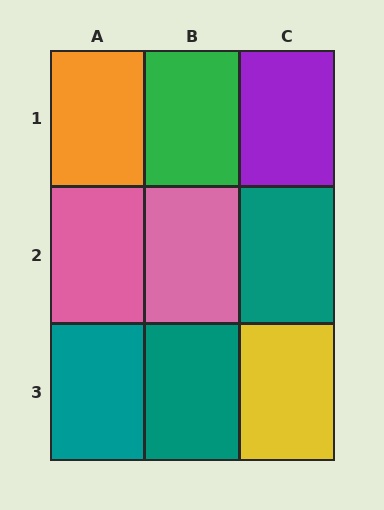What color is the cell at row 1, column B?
Green.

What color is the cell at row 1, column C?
Purple.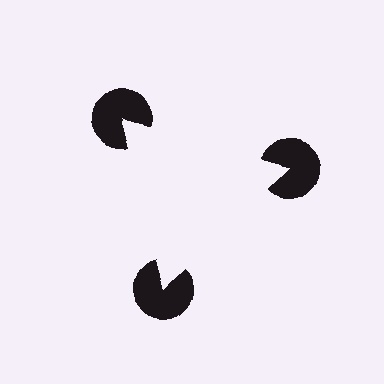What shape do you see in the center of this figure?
An illusory triangle — its edges are inferred from the aligned wedge cuts in the pac-man discs, not physically drawn.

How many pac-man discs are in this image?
There are 3 — one at each vertex of the illusory triangle.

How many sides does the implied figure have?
3 sides.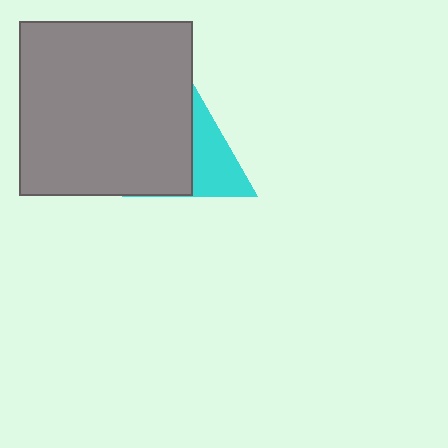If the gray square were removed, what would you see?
You would see the complete cyan triangle.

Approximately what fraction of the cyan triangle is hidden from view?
Roughly 53% of the cyan triangle is hidden behind the gray square.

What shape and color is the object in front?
The object in front is a gray square.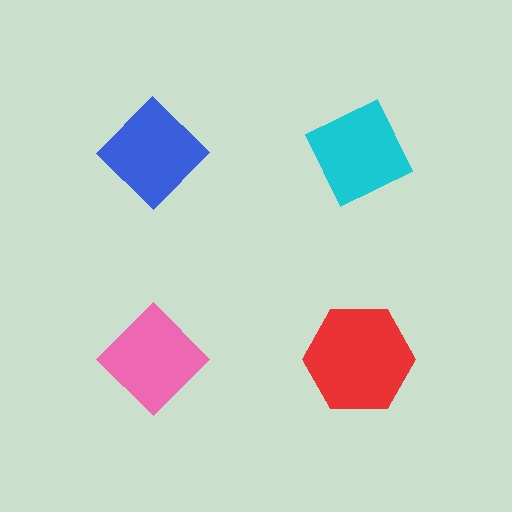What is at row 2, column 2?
A red hexagon.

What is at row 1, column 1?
A blue diamond.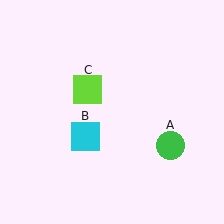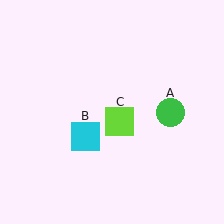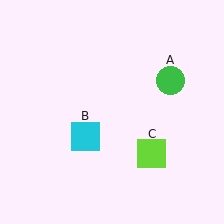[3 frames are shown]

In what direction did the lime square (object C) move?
The lime square (object C) moved down and to the right.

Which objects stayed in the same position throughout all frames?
Cyan square (object B) remained stationary.